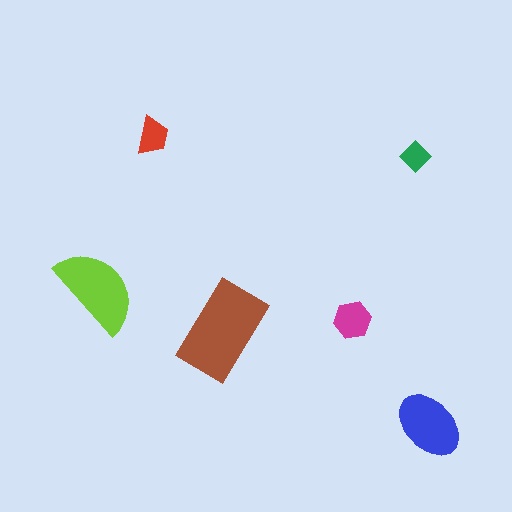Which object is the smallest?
The green diamond.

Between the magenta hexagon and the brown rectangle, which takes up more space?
The brown rectangle.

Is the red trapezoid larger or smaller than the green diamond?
Larger.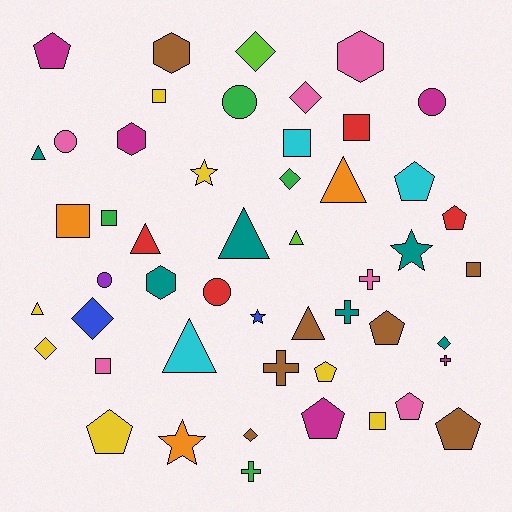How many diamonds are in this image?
There are 7 diamonds.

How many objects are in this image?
There are 50 objects.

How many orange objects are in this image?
There are 3 orange objects.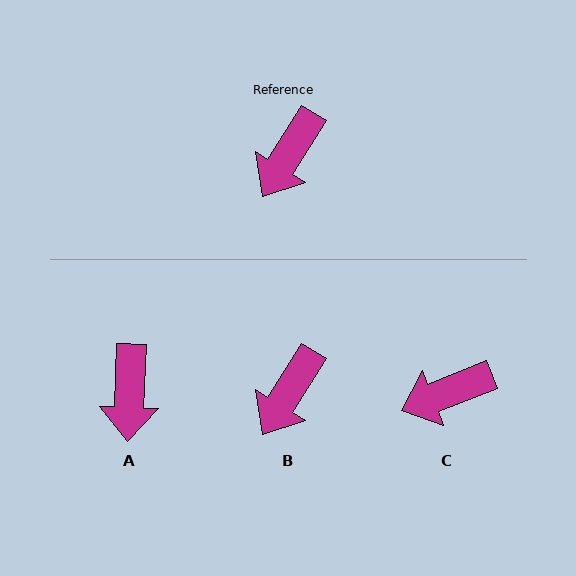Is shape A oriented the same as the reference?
No, it is off by about 29 degrees.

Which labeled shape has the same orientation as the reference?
B.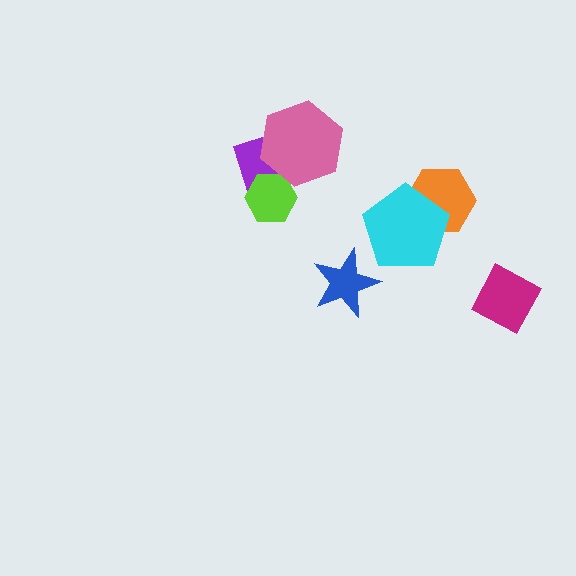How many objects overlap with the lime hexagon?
2 objects overlap with the lime hexagon.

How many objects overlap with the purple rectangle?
2 objects overlap with the purple rectangle.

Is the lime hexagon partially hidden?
Yes, it is partially covered by another shape.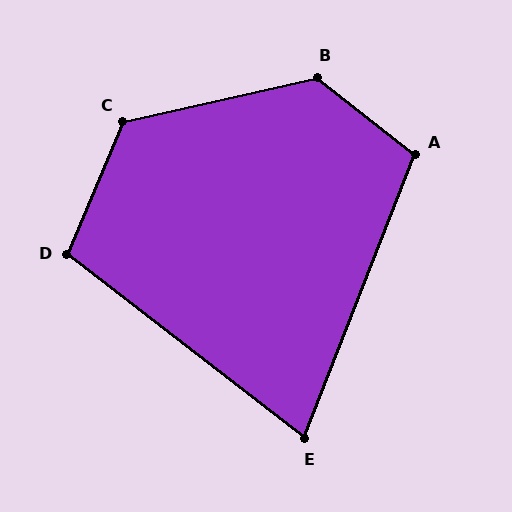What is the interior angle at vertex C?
Approximately 126 degrees (obtuse).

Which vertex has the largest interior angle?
B, at approximately 129 degrees.